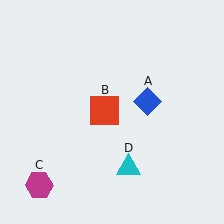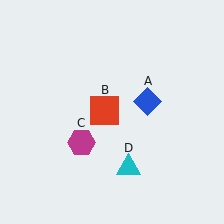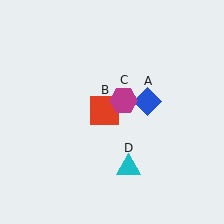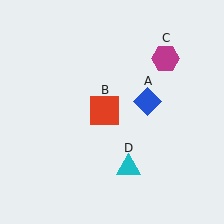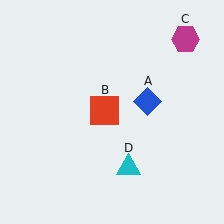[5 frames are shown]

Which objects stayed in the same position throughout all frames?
Blue diamond (object A) and red square (object B) and cyan triangle (object D) remained stationary.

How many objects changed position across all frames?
1 object changed position: magenta hexagon (object C).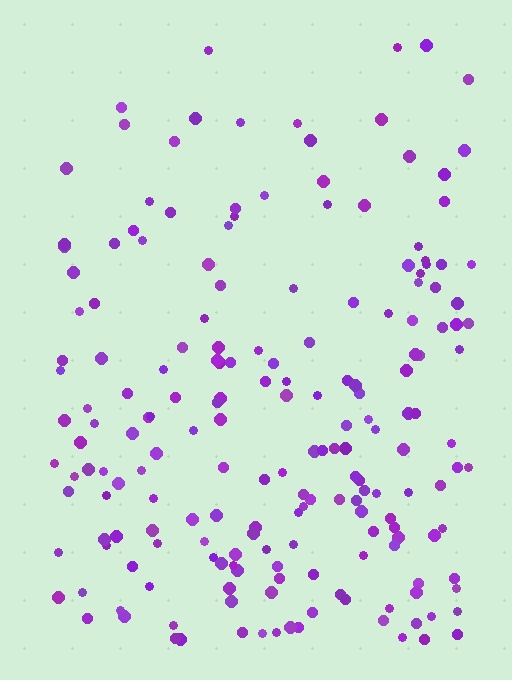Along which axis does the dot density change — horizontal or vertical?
Vertical.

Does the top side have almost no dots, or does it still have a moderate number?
Still a moderate number, just noticeably fewer than the bottom.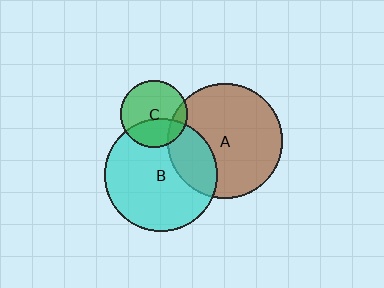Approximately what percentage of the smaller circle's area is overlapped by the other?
Approximately 35%.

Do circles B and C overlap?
Yes.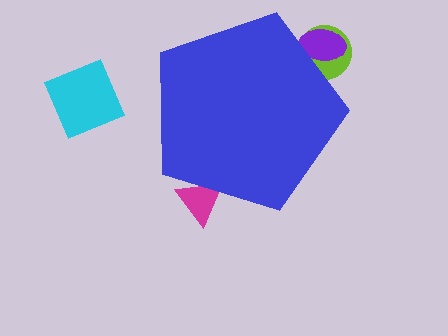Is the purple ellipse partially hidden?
Yes, the purple ellipse is partially hidden behind the blue pentagon.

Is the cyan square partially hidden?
No, the cyan square is fully visible.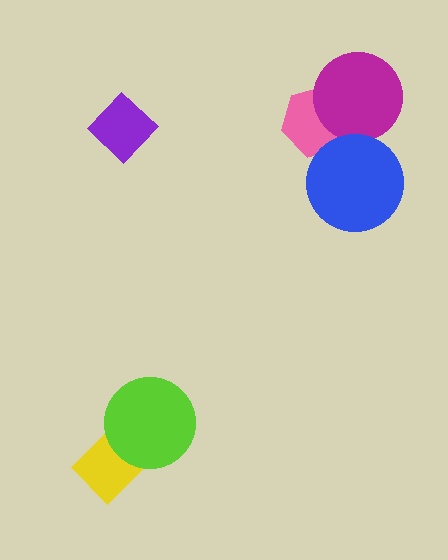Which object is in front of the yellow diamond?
The lime circle is in front of the yellow diamond.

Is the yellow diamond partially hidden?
Yes, it is partially covered by another shape.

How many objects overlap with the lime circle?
1 object overlaps with the lime circle.